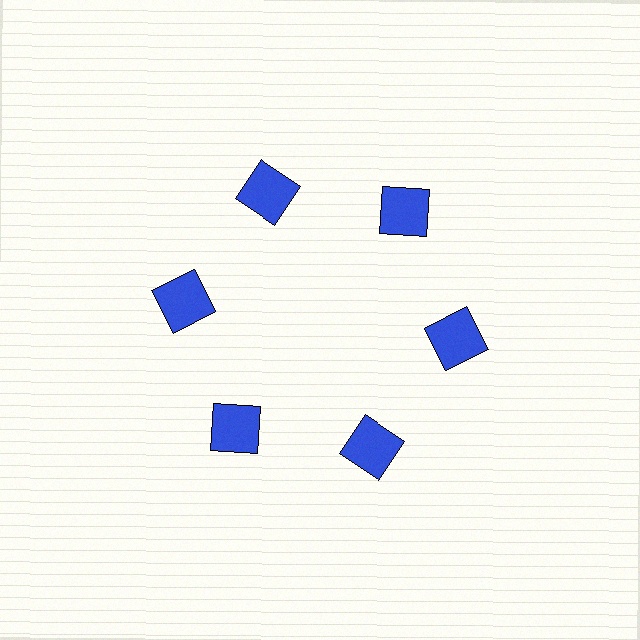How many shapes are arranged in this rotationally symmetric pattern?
There are 6 shapes, arranged in 6 groups of 1.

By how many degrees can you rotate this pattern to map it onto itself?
The pattern maps onto itself every 60 degrees of rotation.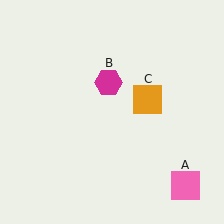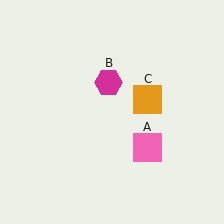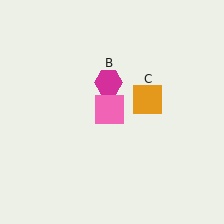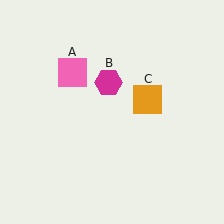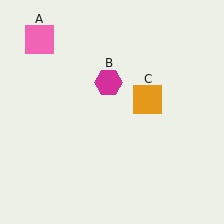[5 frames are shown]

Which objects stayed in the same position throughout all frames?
Magenta hexagon (object B) and orange square (object C) remained stationary.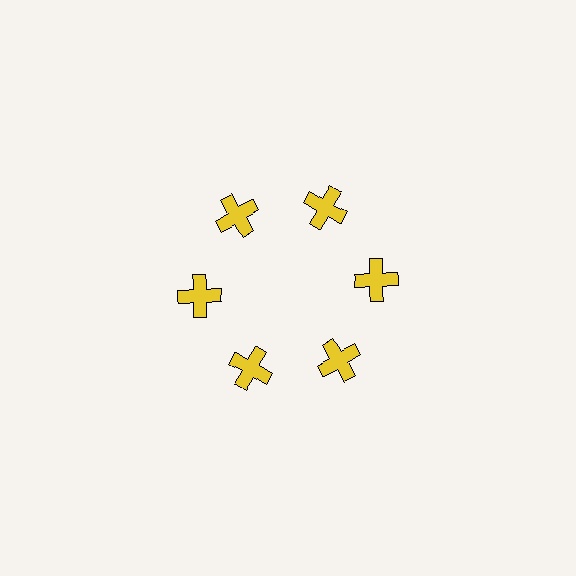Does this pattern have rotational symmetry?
Yes, this pattern has 6-fold rotational symmetry. It looks the same after rotating 60 degrees around the center.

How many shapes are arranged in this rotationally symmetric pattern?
There are 6 shapes, arranged in 6 groups of 1.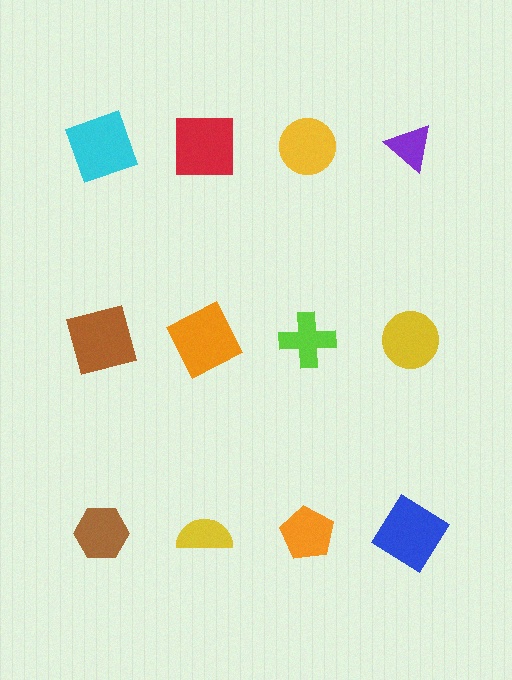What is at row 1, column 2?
A red square.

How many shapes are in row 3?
4 shapes.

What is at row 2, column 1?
A brown square.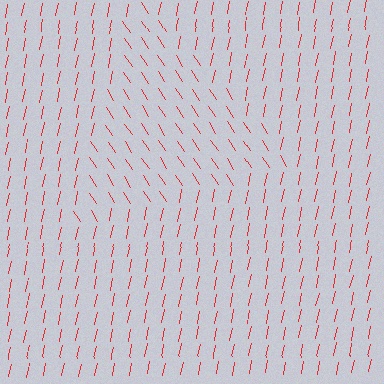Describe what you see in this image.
The image is filled with small red line segments. A triangle region in the image has lines oriented differently from the surrounding lines, creating a visible texture boundary.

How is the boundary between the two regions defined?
The boundary is defined purely by a change in line orientation (approximately 45 degrees difference). All lines are the same color and thickness.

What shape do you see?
I see a triangle.